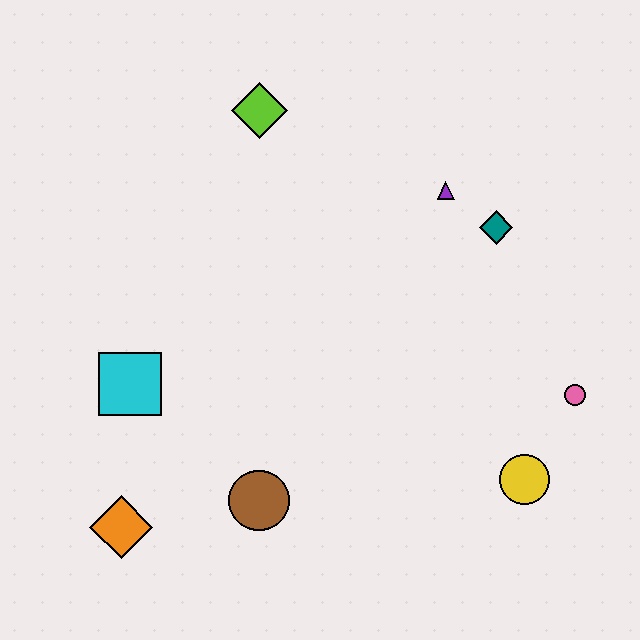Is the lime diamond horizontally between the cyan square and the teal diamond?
Yes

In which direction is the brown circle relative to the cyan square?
The brown circle is to the right of the cyan square.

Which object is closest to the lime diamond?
The purple triangle is closest to the lime diamond.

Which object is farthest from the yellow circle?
The lime diamond is farthest from the yellow circle.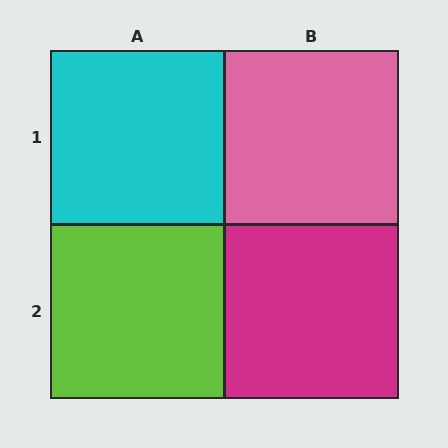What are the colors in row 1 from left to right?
Cyan, pink.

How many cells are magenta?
1 cell is magenta.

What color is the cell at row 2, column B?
Magenta.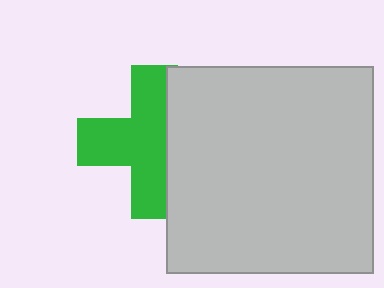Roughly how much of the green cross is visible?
About half of it is visible (roughly 64%).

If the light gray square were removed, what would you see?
You would see the complete green cross.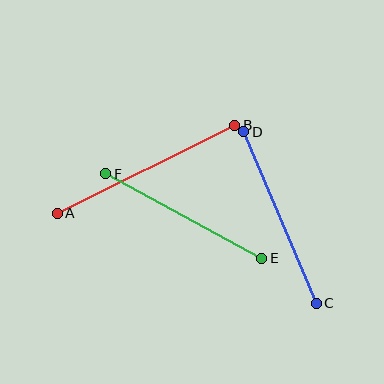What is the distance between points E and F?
The distance is approximately 177 pixels.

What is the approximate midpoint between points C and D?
The midpoint is at approximately (280, 218) pixels.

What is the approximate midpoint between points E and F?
The midpoint is at approximately (184, 216) pixels.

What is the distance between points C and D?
The distance is approximately 187 pixels.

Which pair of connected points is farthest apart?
Points A and B are farthest apart.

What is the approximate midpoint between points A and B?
The midpoint is at approximately (146, 169) pixels.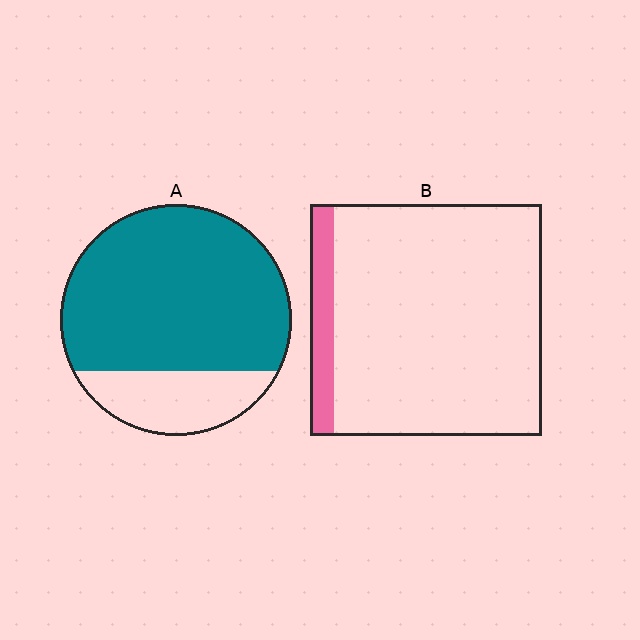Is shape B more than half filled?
No.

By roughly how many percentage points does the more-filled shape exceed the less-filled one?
By roughly 65 percentage points (A over B).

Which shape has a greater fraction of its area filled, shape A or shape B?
Shape A.